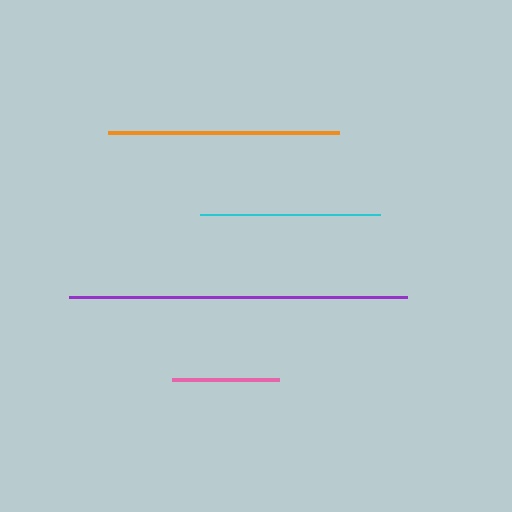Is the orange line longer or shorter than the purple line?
The purple line is longer than the orange line.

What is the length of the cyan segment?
The cyan segment is approximately 180 pixels long.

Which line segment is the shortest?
The pink line is the shortest at approximately 108 pixels.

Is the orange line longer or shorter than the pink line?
The orange line is longer than the pink line.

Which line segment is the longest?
The purple line is the longest at approximately 338 pixels.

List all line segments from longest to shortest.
From longest to shortest: purple, orange, cyan, pink.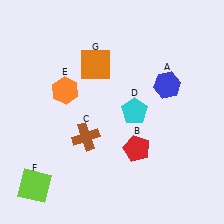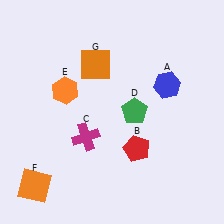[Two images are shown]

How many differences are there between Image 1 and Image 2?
There are 3 differences between the two images.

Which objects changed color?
C changed from brown to magenta. D changed from cyan to green. F changed from lime to orange.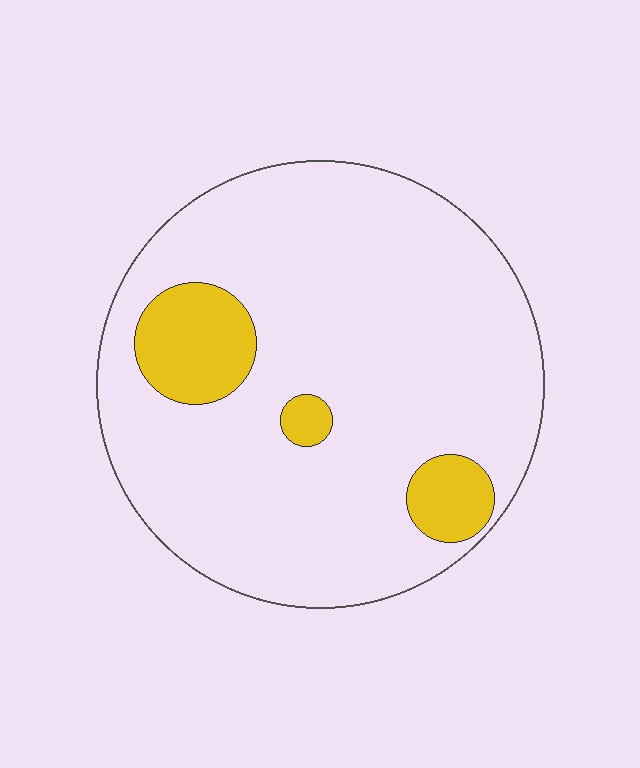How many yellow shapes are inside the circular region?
3.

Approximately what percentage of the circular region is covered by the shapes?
Approximately 15%.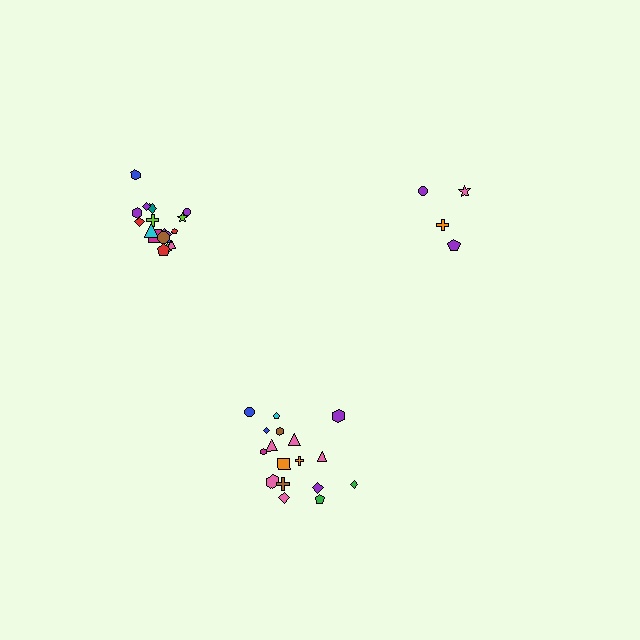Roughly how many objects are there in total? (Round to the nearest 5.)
Roughly 40 objects in total.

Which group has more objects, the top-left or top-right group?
The top-left group.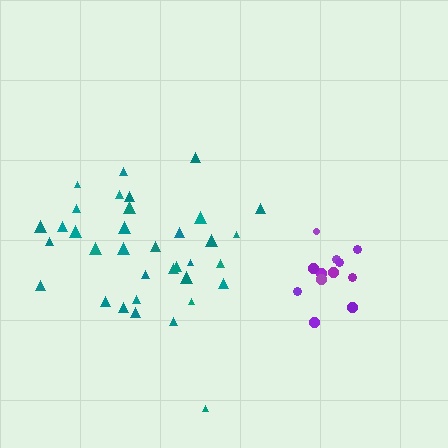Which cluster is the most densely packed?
Purple.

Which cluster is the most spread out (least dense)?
Teal.